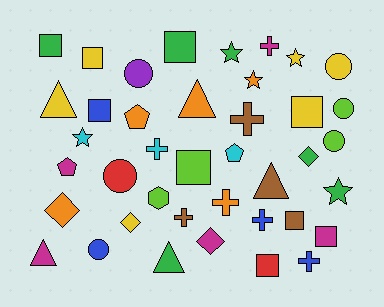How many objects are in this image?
There are 40 objects.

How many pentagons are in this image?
There are 3 pentagons.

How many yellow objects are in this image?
There are 6 yellow objects.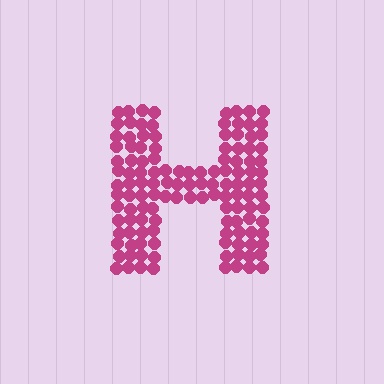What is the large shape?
The large shape is the letter H.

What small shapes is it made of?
It is made of small circles.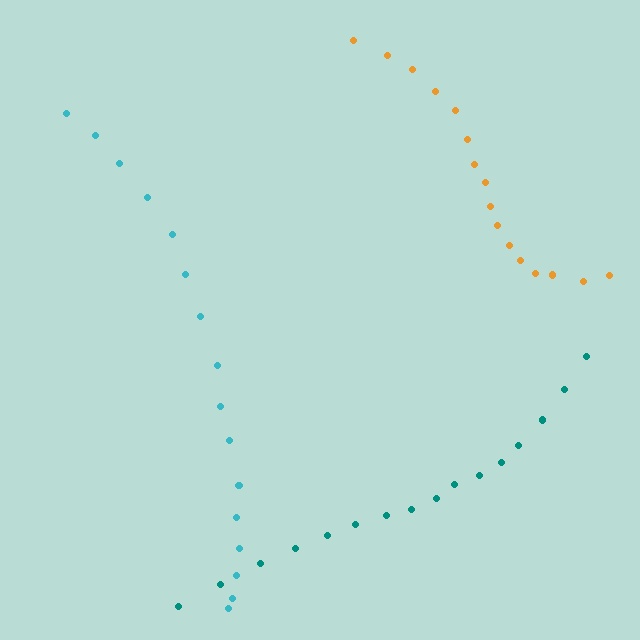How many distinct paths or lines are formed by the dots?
There are 3 distinct paths.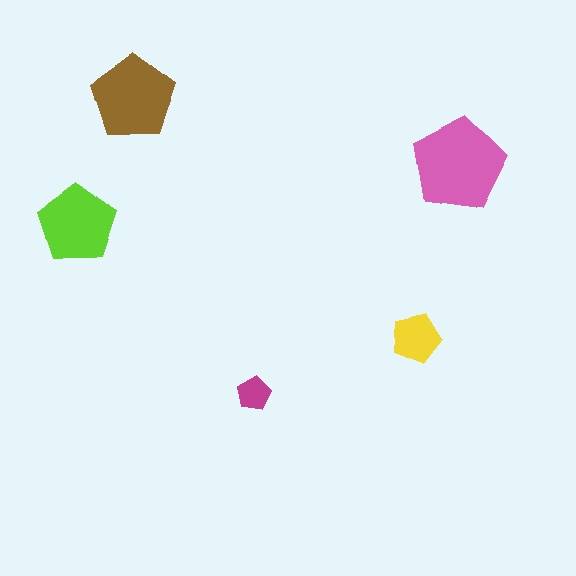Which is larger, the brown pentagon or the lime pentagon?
The brown one.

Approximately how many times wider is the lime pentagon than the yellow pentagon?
About 1.5 times wider.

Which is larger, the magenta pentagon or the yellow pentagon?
The yellow one.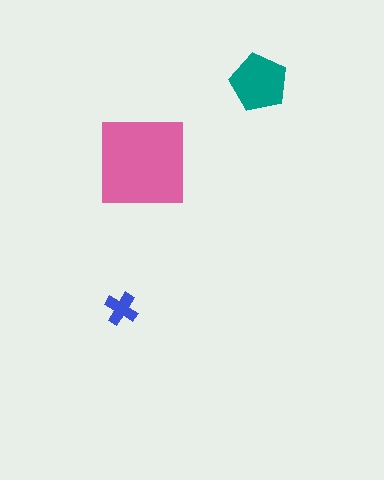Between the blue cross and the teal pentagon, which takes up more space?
The teal pentagon.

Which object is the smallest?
The blue cross.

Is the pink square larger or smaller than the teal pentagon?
Larger.